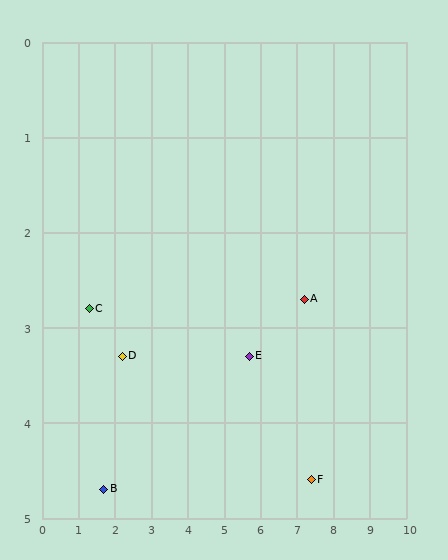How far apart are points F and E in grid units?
Points F and E are about 2.1 grid units apart.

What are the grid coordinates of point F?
Point F is at approximately (7.4, 4.6).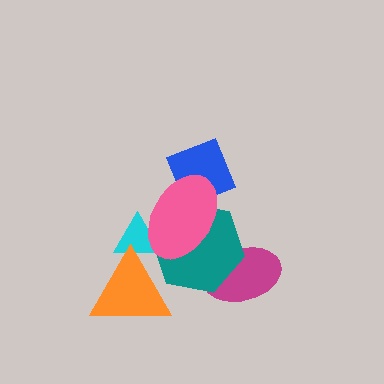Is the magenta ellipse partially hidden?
Yes, it is partially covered by another shape.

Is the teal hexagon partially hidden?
Yes, it is partially covered by another shape.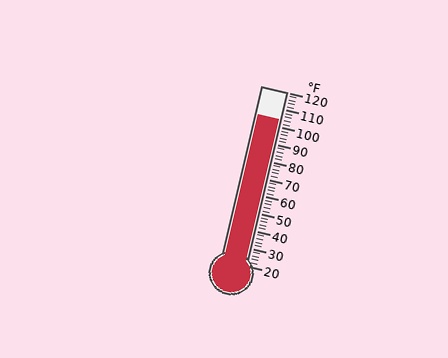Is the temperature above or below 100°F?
The temperature is above 100°F.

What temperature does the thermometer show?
The thermometer shows approximately 104°F.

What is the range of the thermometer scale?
The thermometer scale ranges from 20°F to 120°F.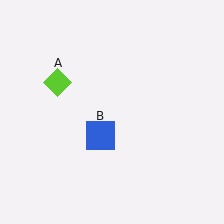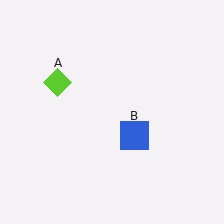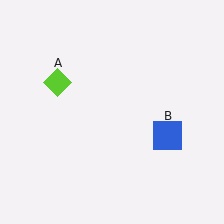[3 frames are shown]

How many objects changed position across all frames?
1 object changed position: blue square (object B).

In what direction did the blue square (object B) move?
The blue square (object B) moved right.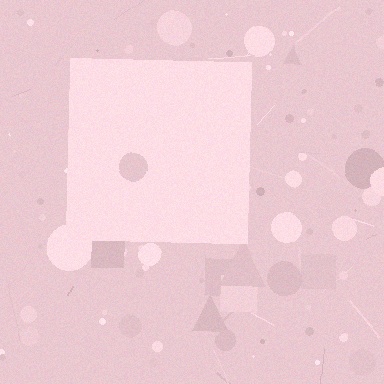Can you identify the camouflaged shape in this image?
The camouflaged shape is a square.